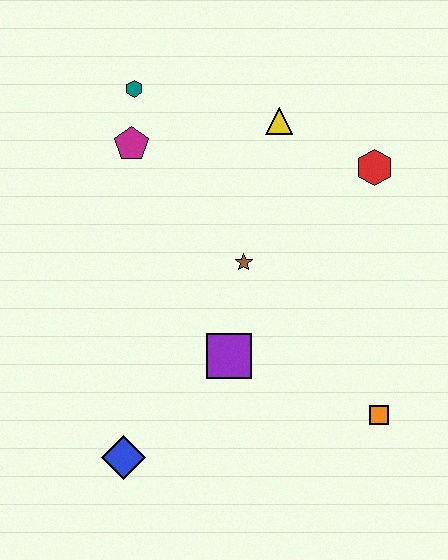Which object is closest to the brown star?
The purple square is closest to the brown star.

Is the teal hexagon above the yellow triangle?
Yes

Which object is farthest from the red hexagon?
The blue diamond is farthest from the red hexagon.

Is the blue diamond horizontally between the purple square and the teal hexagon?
No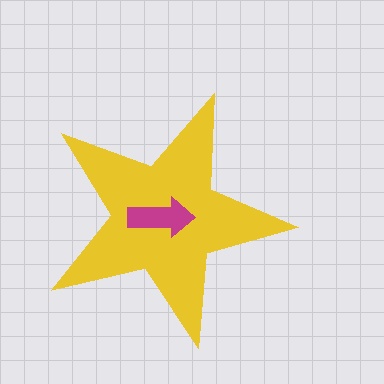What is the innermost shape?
The magenta arrow.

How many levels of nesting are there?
2.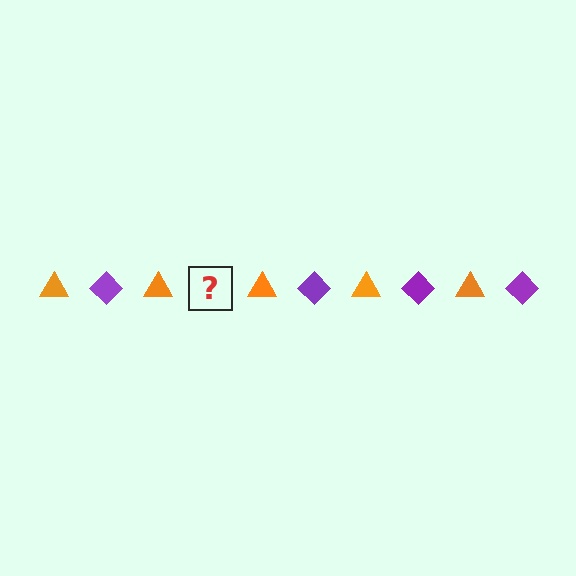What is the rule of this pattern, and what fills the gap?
The rule is that the pattern alternates between orange triangle and purple diamond. The gap should be filled with a purple diamond.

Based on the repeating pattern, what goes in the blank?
The blank should be a purple diamond.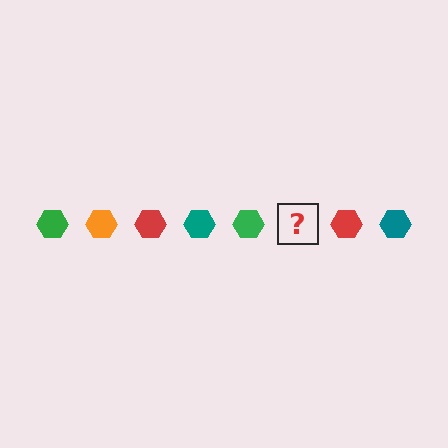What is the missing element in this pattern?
The missing element is an orange hexagon.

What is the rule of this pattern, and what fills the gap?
The rule is that the pattern cycles through green, orange, red, teal hexagons. The gap should be filled with an orange hexagon.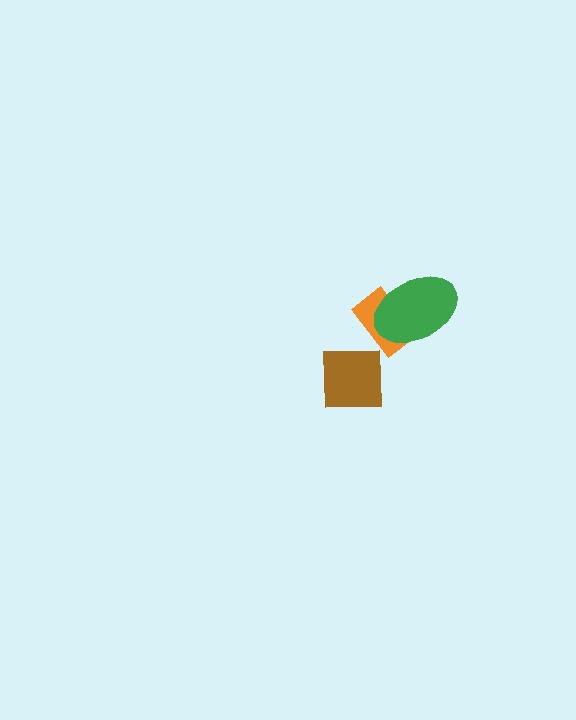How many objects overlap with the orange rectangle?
1 object overlaps with the orange rectangle.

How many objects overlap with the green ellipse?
1 object overlaps with the green ellipse.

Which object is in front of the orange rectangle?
The green ellipse is in front of the orange rectangle.